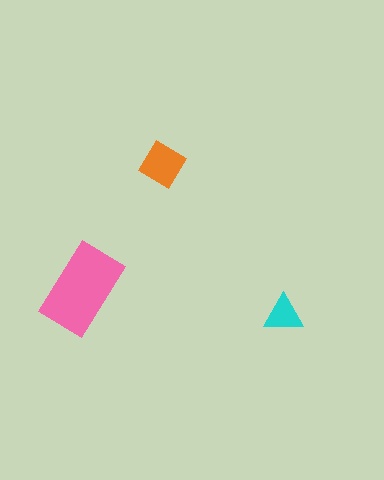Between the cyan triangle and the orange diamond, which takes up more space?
The orange diamond.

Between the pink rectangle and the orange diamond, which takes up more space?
The pink rectangle.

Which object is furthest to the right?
The cyan triangle is rightmost.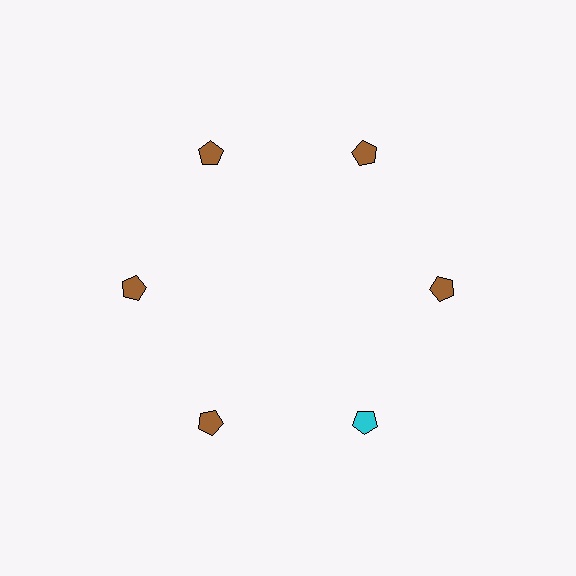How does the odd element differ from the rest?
It has a different color: cyan instead of brown.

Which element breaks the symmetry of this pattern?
The cyan pentagon at roughly the 5 o'clock position breaks the symmetry. All other shapes are brown pentagons.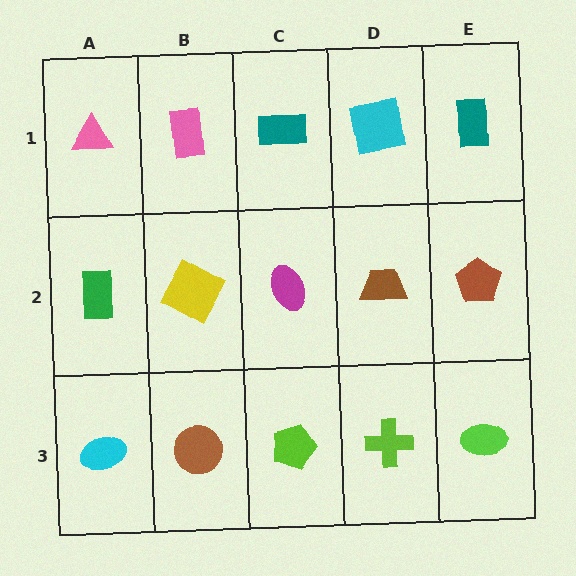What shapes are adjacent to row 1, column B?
A yellow square (row 2, column B), a pink triangle (row 1, column A), a teal rectangle (row 1, column C).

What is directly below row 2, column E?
A lime ellipse.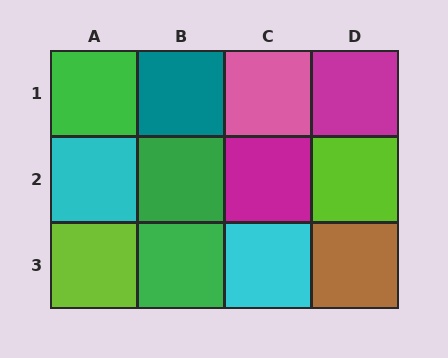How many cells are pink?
1 cell is pink.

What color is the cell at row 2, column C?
Magenta.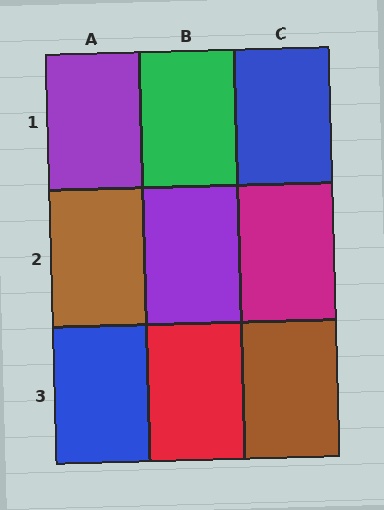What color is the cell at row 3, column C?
Brown.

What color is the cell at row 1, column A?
Purple.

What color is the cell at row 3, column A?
Blue.